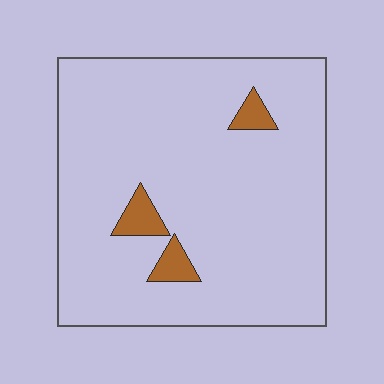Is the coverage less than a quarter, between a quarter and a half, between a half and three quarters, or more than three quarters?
Less than a quarter.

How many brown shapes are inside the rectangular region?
3.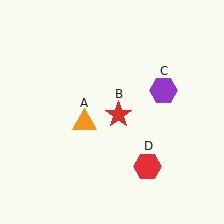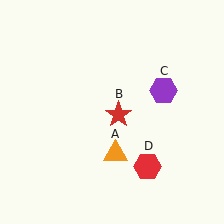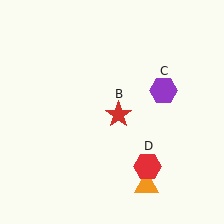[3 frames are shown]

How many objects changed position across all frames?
1 object changed position: orange triangle (object A).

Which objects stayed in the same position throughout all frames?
Red star (object B) and purple hexagon (object C) and red hexagon (object D) remained stationary.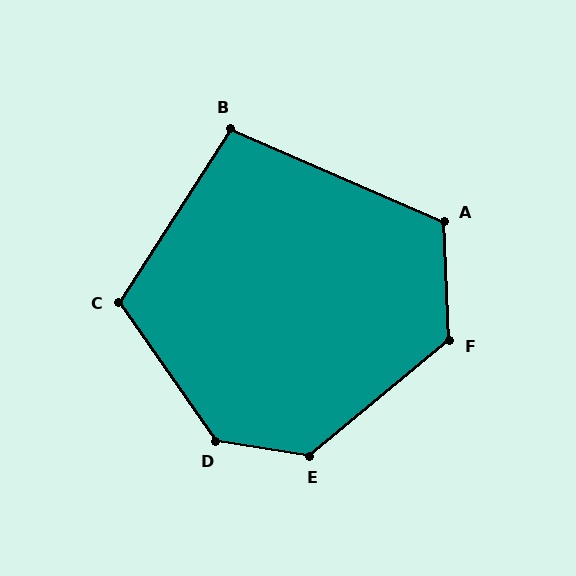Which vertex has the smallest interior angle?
B, at approximately 99 degrees.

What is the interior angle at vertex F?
Approximately 127 degrees (obtuse).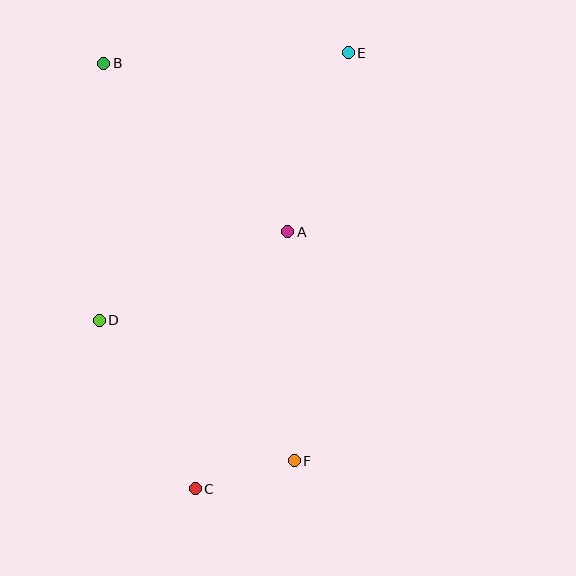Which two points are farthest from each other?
Points C and E are farthest from each other.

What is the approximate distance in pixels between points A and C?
The distance between A and C is approximately 273 pixels.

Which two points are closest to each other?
Points C and F are closest to each other.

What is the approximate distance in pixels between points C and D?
The distance between C and D is approximately 194 pixels.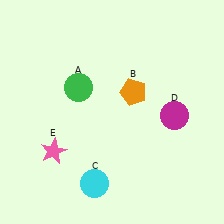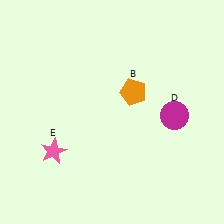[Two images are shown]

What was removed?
The green circle (A), the cyan circle (C) were removed in Image 2.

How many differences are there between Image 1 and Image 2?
There are 2 differences between the two images.